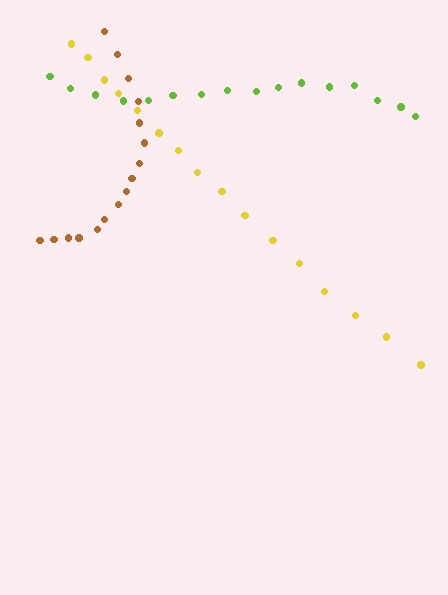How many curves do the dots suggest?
There are 3 distinct paths.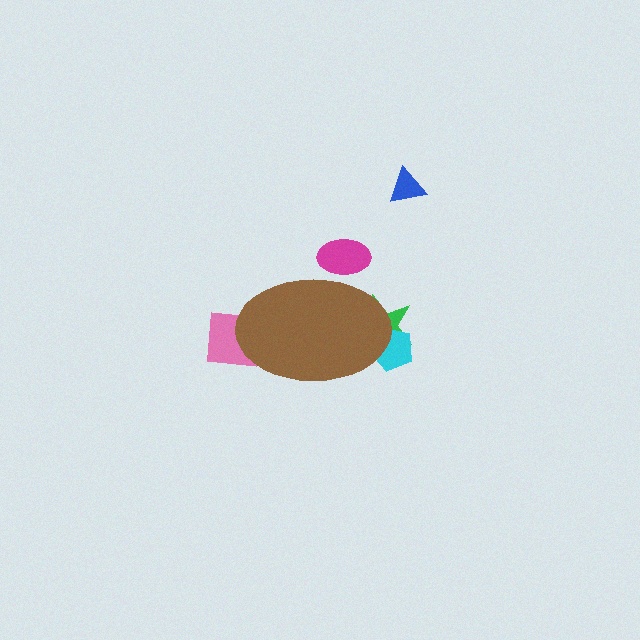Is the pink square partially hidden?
Yes, the pink square is partially hidden behind the brown ellipse.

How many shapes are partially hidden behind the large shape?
4 shapes are partially hidden.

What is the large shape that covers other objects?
A brown ellipse.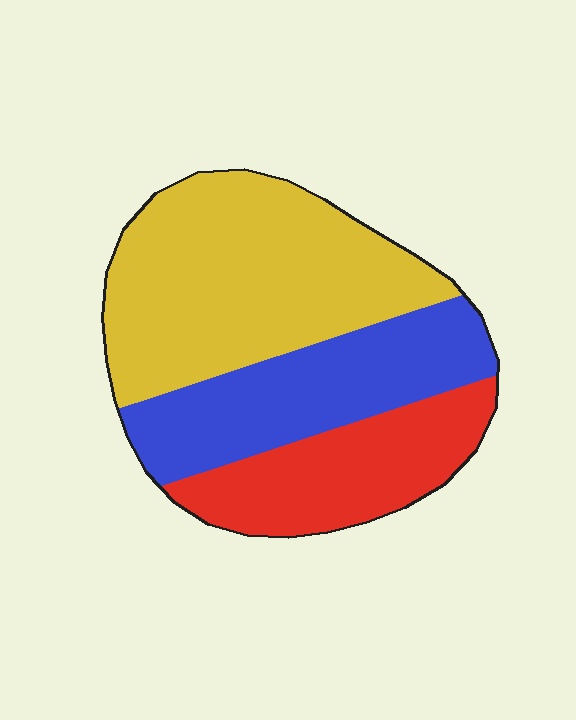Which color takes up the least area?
Red, at roughly 25%.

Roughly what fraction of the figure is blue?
Blue covers roughly 30% of the figure.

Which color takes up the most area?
Yellow, at roughly 45%.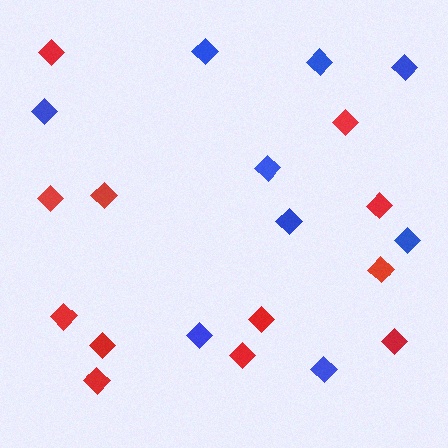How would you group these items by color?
There are 2 groups: one group of blue diamonds (9) and one group of red diamonds (12).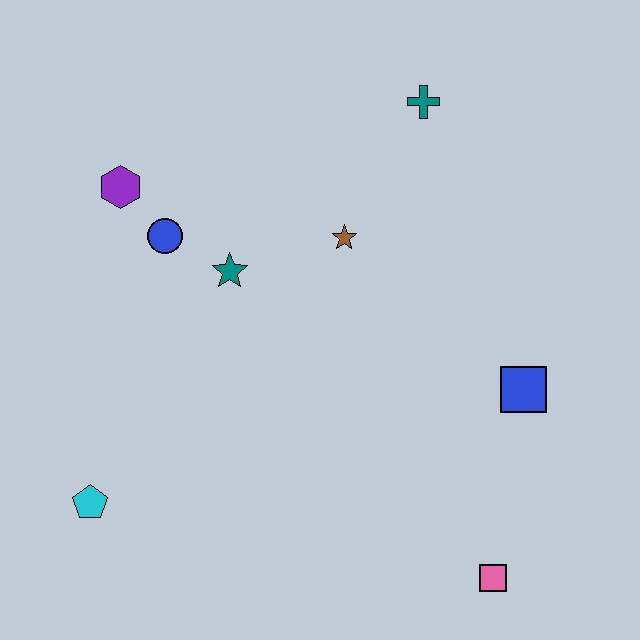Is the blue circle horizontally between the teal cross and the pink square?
No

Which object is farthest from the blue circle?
The pink square is farthest from the blue circle.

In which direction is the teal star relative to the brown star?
The teal star is to the left of the brown star.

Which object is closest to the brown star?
The teal star is closest to the brown star.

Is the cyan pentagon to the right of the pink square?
No